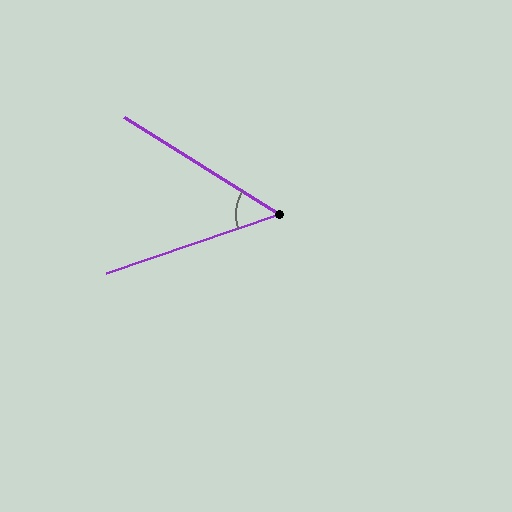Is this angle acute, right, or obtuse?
It is acute.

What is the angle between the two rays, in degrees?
Approximately 51 degrees.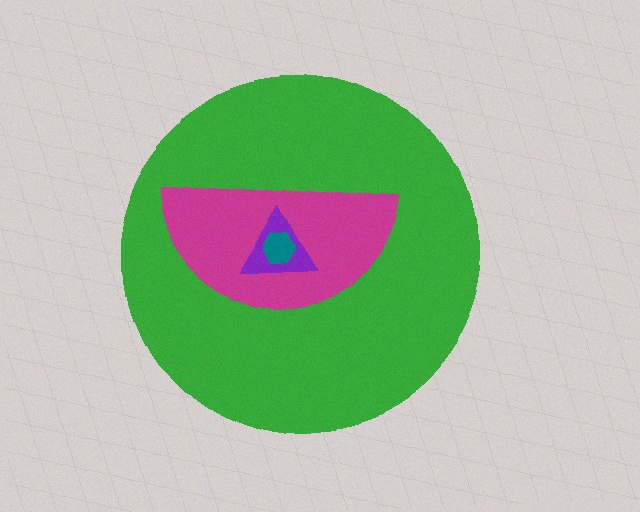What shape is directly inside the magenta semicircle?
The purple triangle.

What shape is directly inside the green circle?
The magenta semicircle.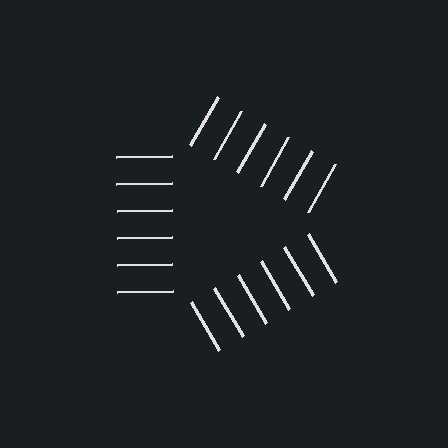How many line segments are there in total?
18 — 6 along each of the 3 edges.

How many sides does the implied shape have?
3 sides — the line-ends trace a triangle.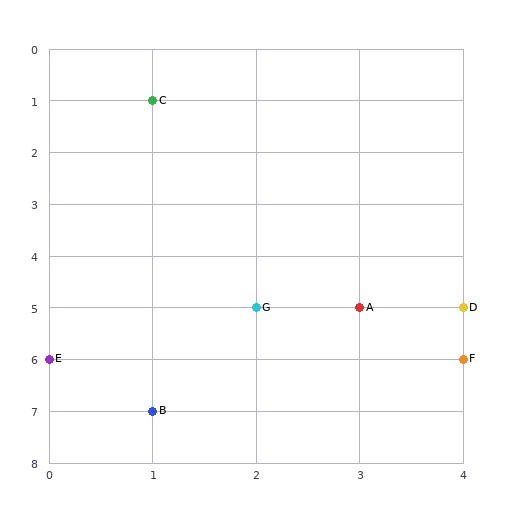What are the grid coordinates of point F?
Point F is at grid coordinates (4, 6).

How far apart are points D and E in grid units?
Points D and E are 4 columns and 1 row apart (about 4.1 grid units diagonally).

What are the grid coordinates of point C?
Point C is at grid coordinates (1, 1).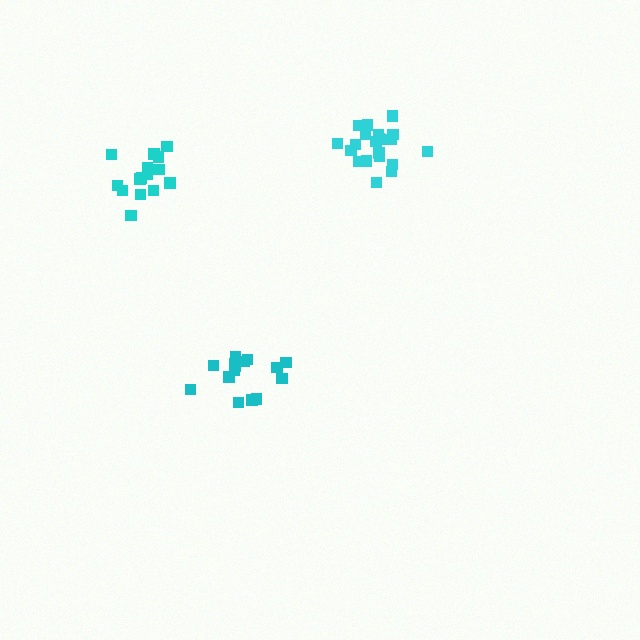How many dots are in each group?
Group 1: 20 dots, Group 2: 15 dots, Group 3: 15 dots (50 total).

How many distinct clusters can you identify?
There are 3 distinct clusters.